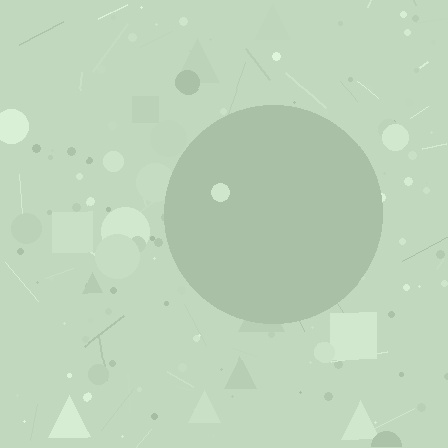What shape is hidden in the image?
A circle is hidden in the image.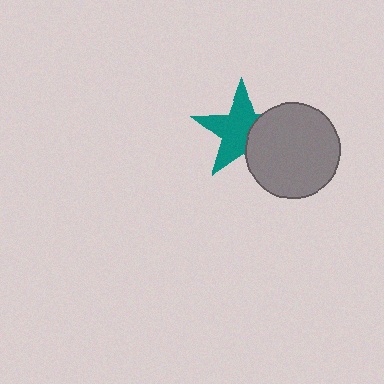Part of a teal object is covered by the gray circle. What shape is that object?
It is a star.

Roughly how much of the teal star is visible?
Most of it is visible (roughly 65%).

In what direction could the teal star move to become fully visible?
The teal star could move left. That would shift it out from behind the gray circle entirely.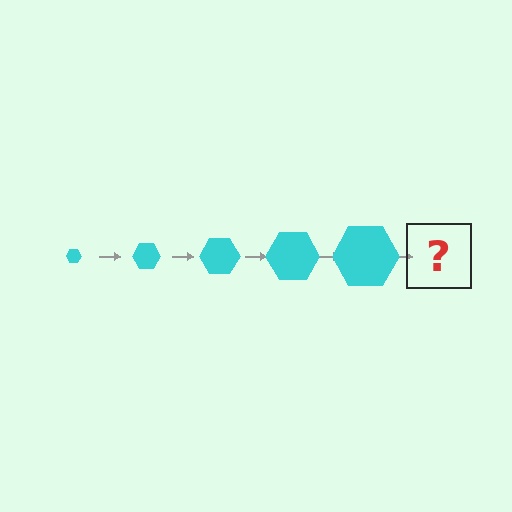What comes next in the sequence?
The next element should be a cyan hexagon, larger than the previous one.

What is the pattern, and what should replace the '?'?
The pattern is that the hexagon gets progressively larger each step. The '?' should be a cyan hexagon, larger than the previous one.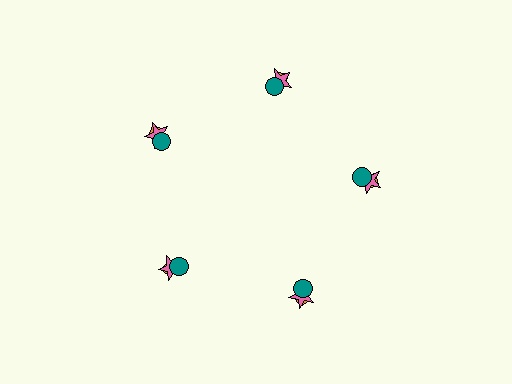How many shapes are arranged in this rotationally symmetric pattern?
There are 15 shapes, arranged in 5 groups of 3.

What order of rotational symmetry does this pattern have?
This pattern has 5-fold rotational symmetry.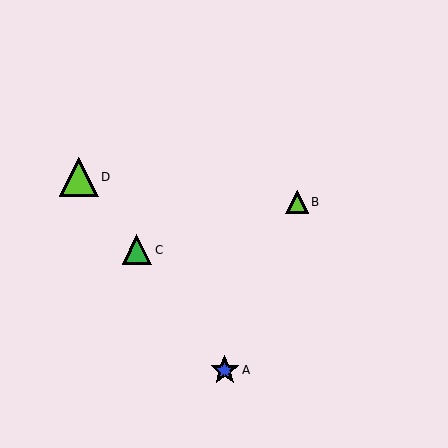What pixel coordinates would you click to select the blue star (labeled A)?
Click at (225, 370) to select the blue star A.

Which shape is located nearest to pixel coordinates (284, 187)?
The lime triangle (labeled B) at (297, 202) is nearest to that location.